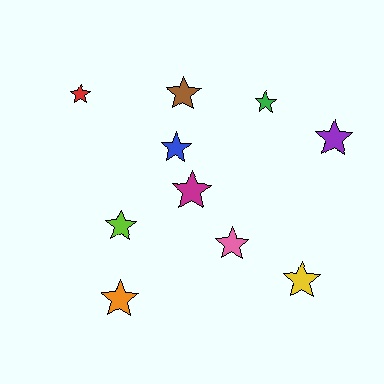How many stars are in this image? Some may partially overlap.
There are 10 stars.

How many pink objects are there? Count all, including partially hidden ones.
There is 1 pink object.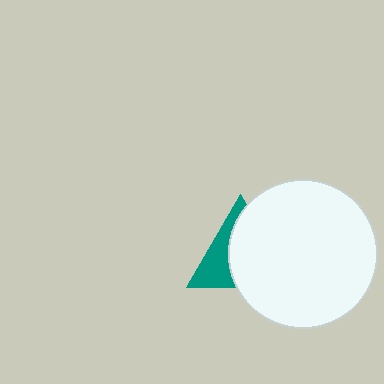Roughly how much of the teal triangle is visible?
A small part of it is visible (roughly 37%).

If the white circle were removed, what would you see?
You would see the complete teal triangle.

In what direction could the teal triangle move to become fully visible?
The teal triangle could move left. That would shift it out from behind the white circle entirely.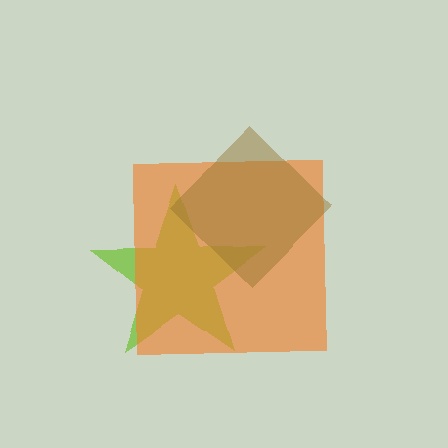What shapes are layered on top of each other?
The layered shapes are: a lime star, an orange square, a brown diamond.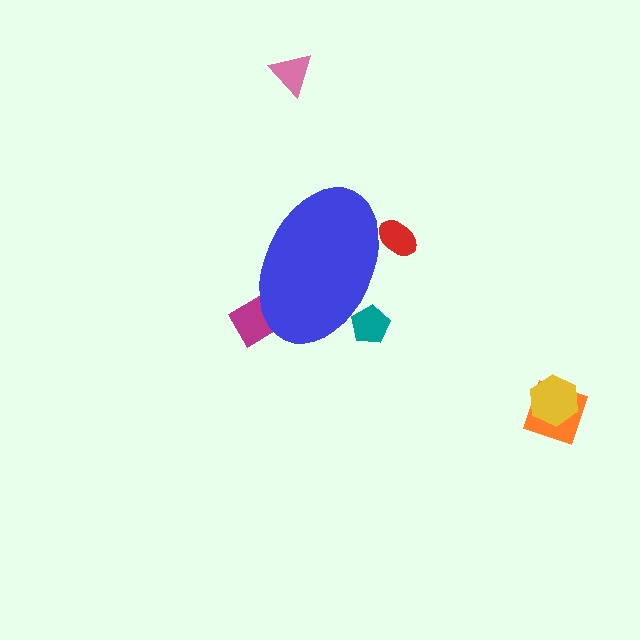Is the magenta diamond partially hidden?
Yes, the magenta diamond is partially hidden behind the blue ellipse.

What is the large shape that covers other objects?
A blue ellipse.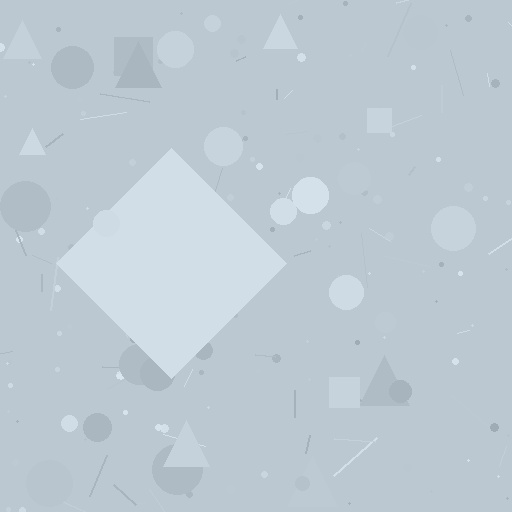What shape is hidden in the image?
A diamond is hidden in the image.